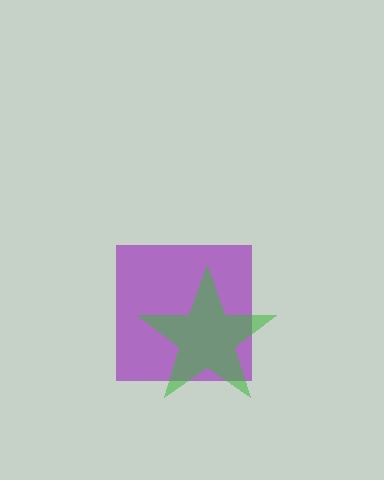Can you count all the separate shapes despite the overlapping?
Yes, there are 2 separate shapes.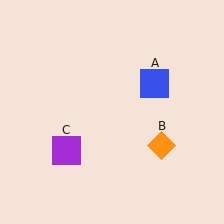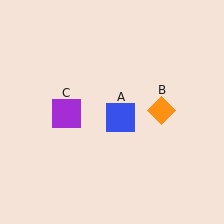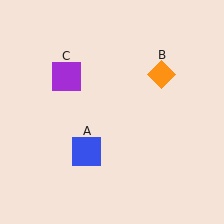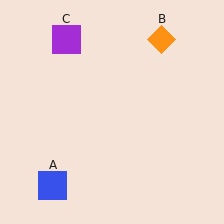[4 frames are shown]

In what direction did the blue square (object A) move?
The blue square (object A) moved down and to the left.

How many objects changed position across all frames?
3 objects changed position: blue square (object A), orange diamond (object B), purple square (object C).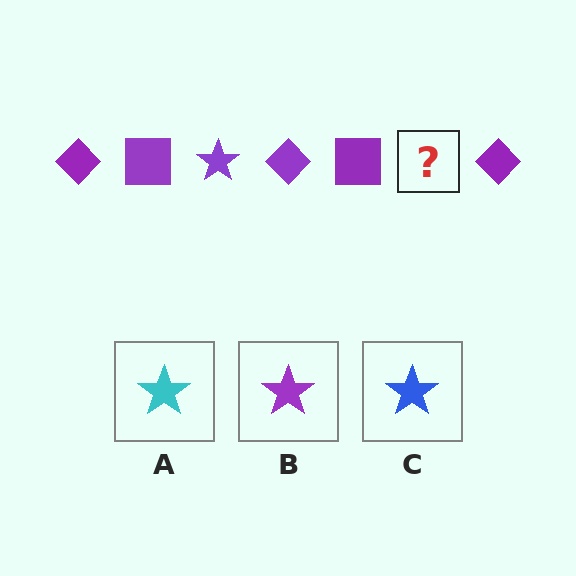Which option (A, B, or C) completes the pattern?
B.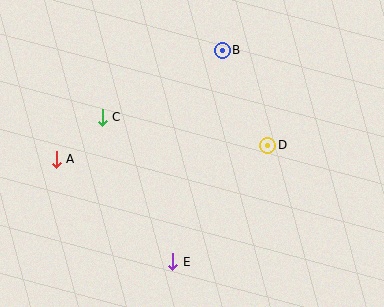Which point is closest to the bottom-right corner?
Point D is closest to the bottom-right corner.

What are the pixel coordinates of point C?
Point C is at (102, 117).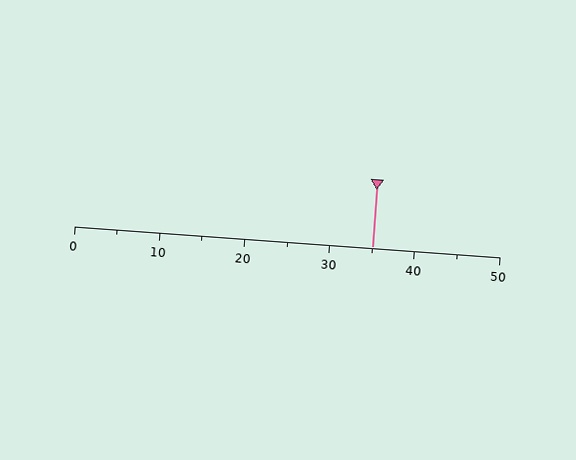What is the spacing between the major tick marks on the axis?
The major ticks are spaced 10 apart.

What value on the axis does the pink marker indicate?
The marker indicates approximately 35.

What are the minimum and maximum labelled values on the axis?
The axis runs from 0 to 50.